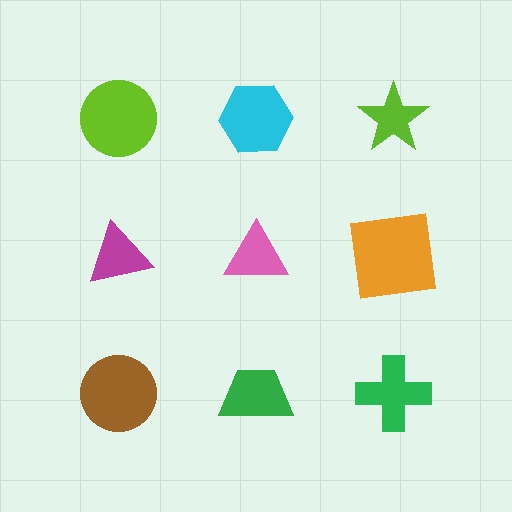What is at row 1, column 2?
A cyan hexagon.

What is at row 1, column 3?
A lime star.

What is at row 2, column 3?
An orange square.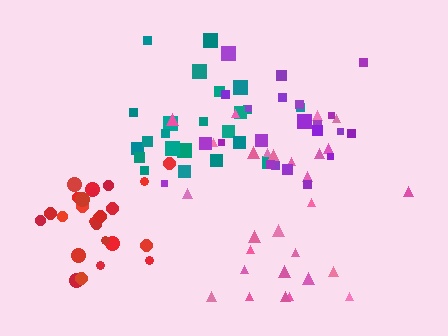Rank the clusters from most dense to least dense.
red, teal, purple, pink.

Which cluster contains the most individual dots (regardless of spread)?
Pink (28).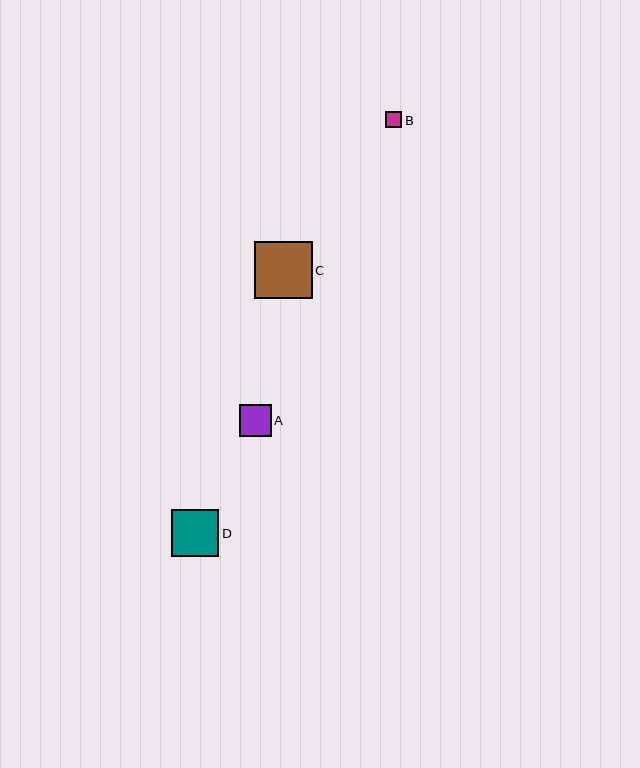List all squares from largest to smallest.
From largest to smallest: C, D, A, B.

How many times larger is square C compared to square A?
Square C is approximately 1.8 times the size of square A.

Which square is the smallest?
Square B is the smallest with a size of approximately 16 pixels.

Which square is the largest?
Square C is the largest with a size of approximately 57 pixels.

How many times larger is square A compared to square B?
Square A is approximately 2.0 times the size of square B.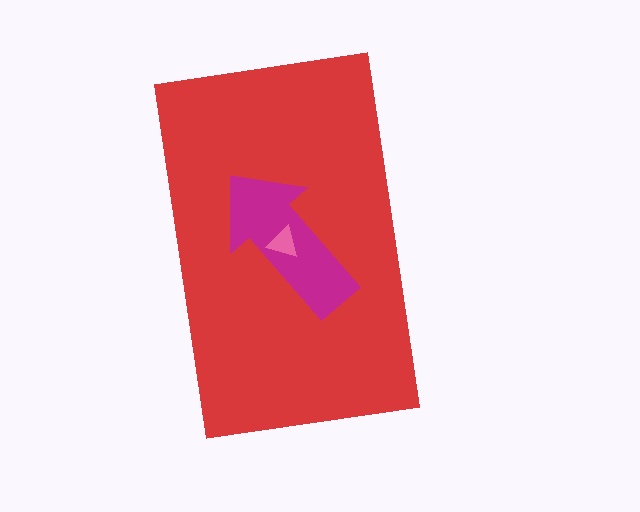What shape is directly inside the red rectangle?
The magenta arrow.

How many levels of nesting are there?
3.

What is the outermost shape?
The red rectangle.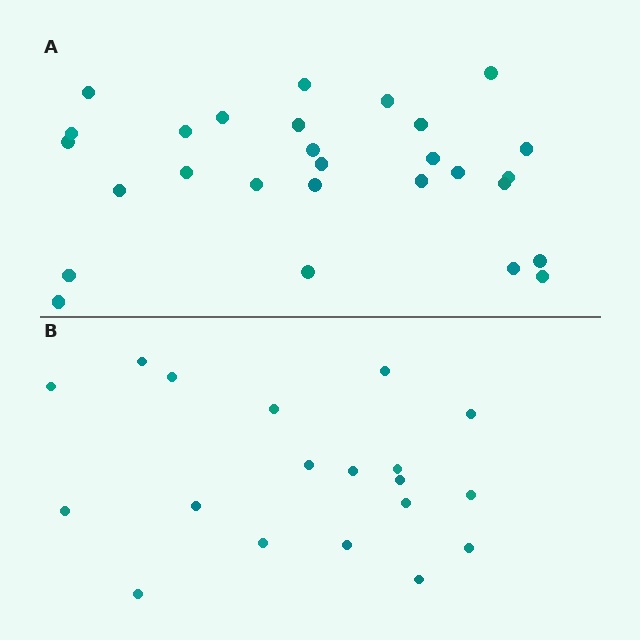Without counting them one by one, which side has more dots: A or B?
Region A (the top region) has more dots.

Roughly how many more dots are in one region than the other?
Region A has roughly 8 or so more dots than region B.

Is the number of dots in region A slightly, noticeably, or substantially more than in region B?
Region A has substantially more. The ratio is roughly 1.5 to 1.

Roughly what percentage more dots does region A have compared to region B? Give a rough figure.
About 45% more.